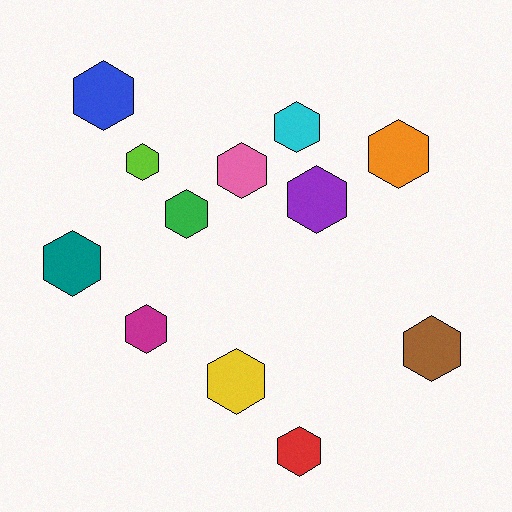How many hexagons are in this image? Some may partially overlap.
There are 12 hexagons.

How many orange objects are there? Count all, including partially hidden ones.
There is 1 orange object.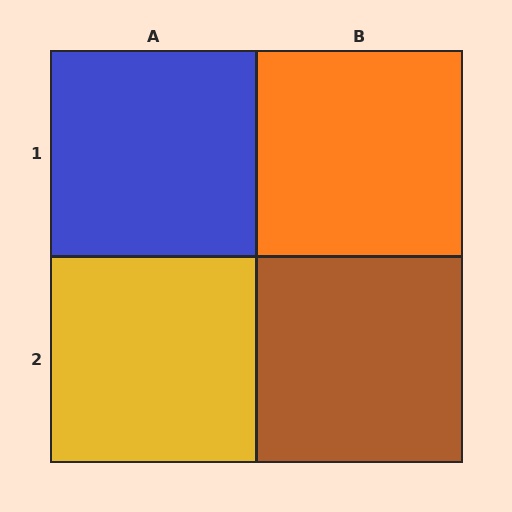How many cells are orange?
1 cell is orange.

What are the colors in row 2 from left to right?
Yellow, brown.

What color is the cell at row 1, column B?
Orange.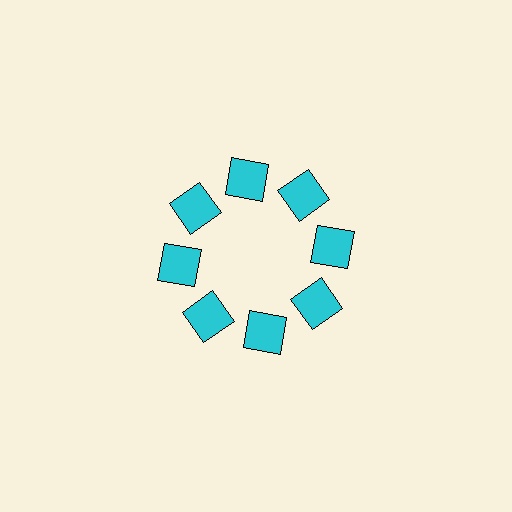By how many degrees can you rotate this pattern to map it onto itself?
The pattern maps onto itself every 45 degrees of rotation.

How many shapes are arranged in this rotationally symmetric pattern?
There are 8 shapes, arranged in 8 groups of 1.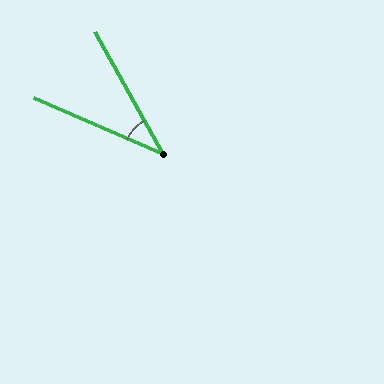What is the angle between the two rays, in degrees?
Approximately 38 degrees.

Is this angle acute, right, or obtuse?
It is acute.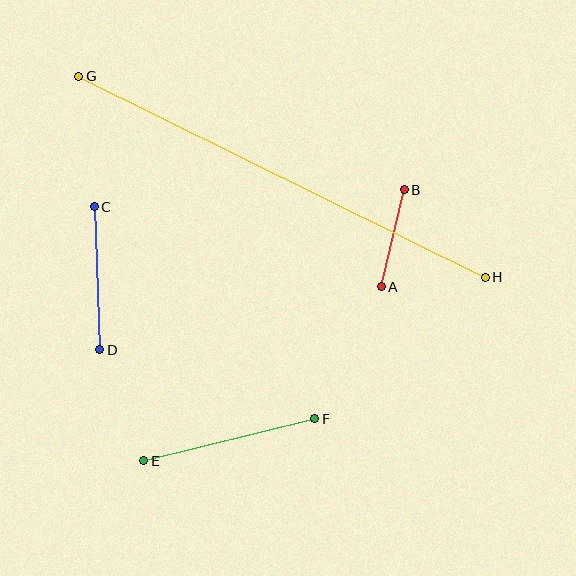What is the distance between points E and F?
The distance is approximately 176 pixels.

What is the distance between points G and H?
The distance is approximately 453 pixels.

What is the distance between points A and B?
The distance is approximately 100 pixels.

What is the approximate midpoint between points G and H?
The midpoint is at approximately (282, 177) pixels.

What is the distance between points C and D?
The distance is approximately 143 pixels.